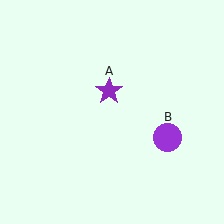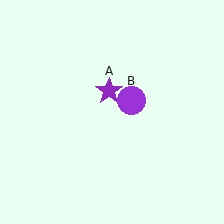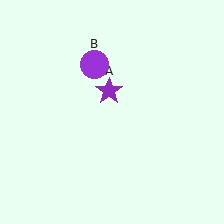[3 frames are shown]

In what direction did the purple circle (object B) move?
The purple circle (object B) moved up and to the left.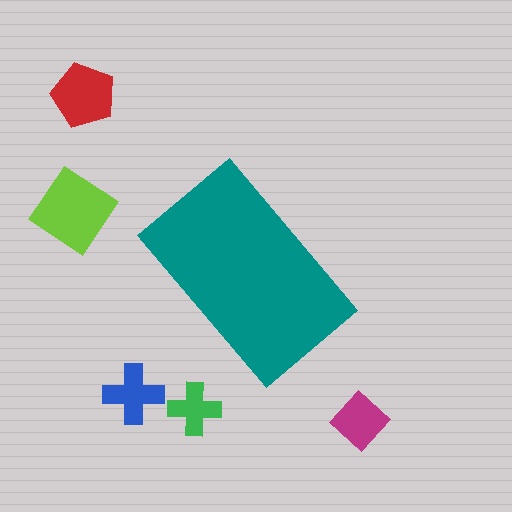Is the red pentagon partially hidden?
No, the red pentagon is fully visible.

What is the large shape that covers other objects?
A teal rectangle.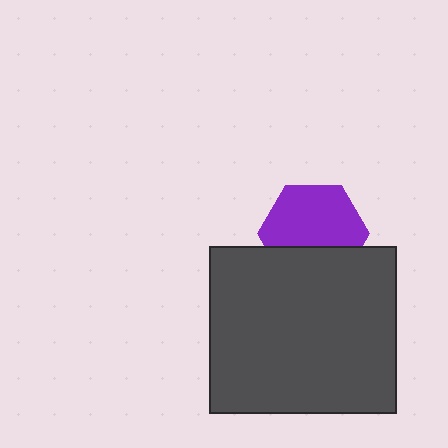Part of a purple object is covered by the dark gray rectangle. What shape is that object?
It is a hexagon.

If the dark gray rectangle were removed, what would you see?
You would see the complete purple hexagon.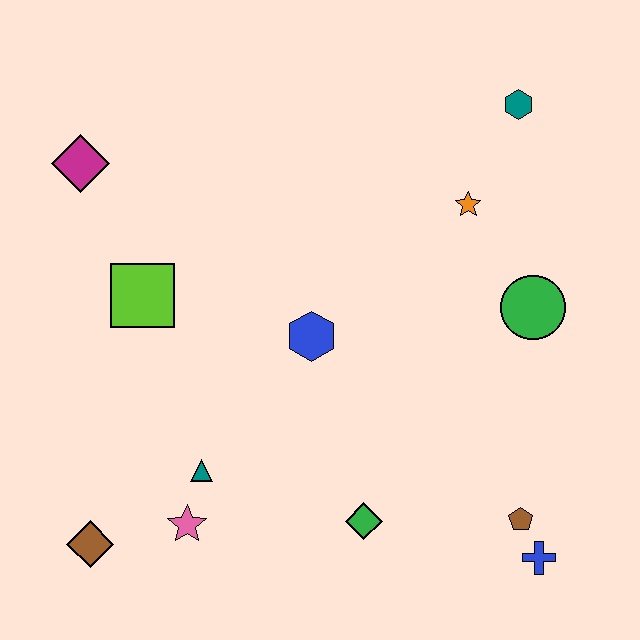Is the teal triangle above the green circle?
No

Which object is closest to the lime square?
The magenta diamond is closest to the lime square.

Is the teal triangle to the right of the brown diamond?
Yes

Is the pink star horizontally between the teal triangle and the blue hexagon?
No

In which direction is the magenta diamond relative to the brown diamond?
The magenta diamond is above the brown diamond.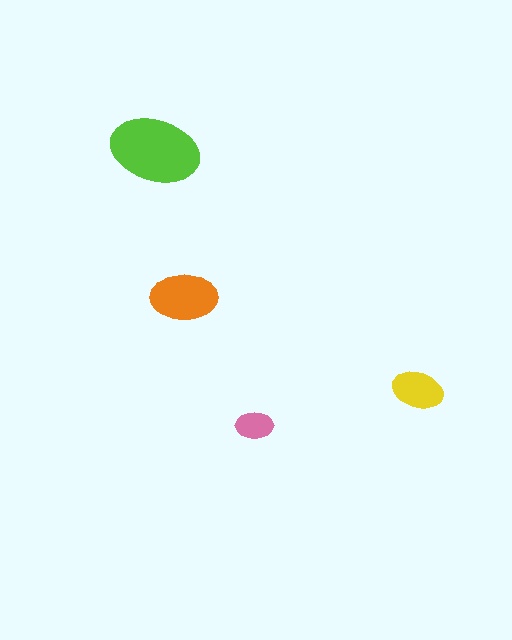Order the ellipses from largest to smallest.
the lime one, the orange one, the yellow one, the pink one.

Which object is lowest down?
The pink ellipse is bottommost.